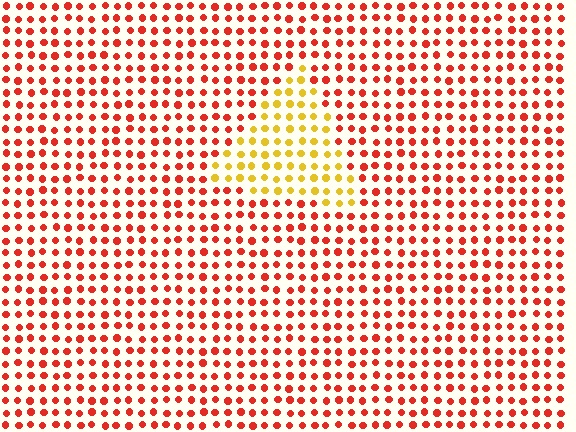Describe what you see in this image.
The image is filled with small red elements in a uniform arrangement. A triangle-shaped region is visible where the elements are tinted to a slightly different hue, forming a subtle color boundary.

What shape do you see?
I see a triangle.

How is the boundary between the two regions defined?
The boundary is defined purely by a slight shift in hue (about 48 degrees). Spacing, size, and orientation are identical on both sides.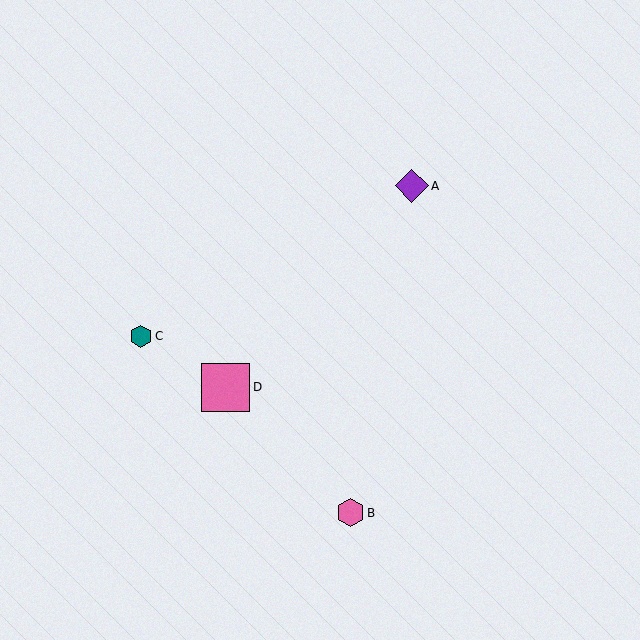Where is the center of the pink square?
The center of the pink square is at (226, 387).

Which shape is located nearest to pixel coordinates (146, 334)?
The teal hexagon (labeled C) at (141, 336) is nearest to that location.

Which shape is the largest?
The pink square (labeled D) is the largest.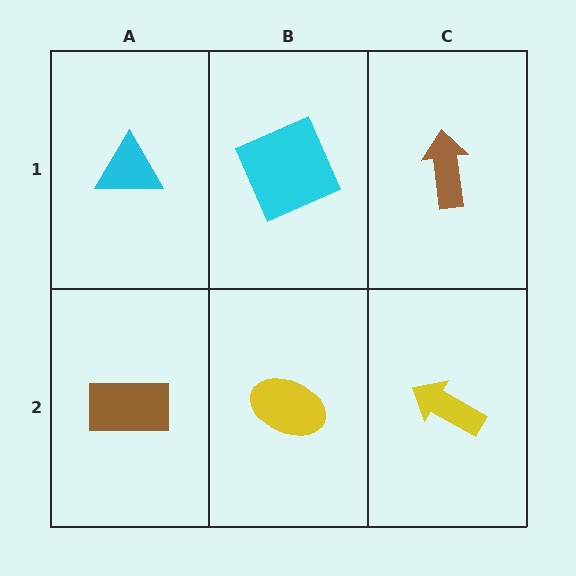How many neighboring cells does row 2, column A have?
2.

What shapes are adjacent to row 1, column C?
A yellow arrow (row 2, column C), a cyan square (row 1, column B).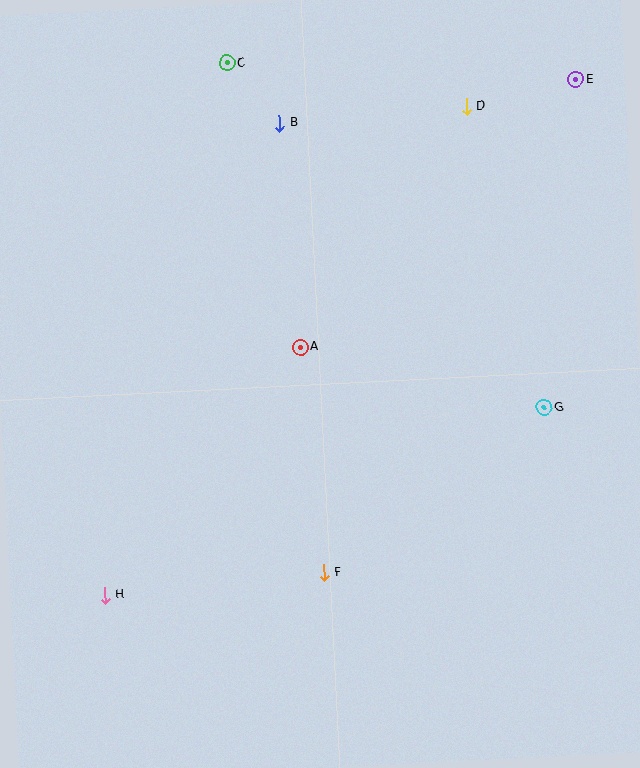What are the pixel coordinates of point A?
Point A is at (300, 347).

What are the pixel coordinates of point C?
Point C is at (227, 63).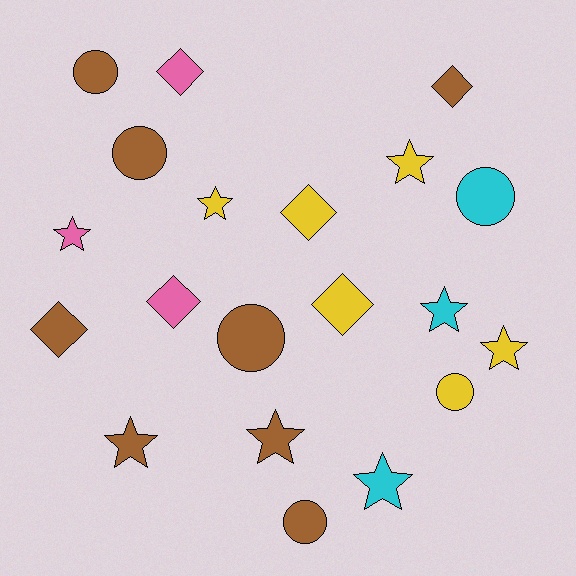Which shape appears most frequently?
Star, with 8 objects.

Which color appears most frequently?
Brown, with 8 objects.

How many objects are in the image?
There are 20 objects.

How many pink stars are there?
There is 1 pink star.